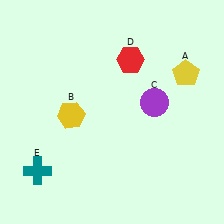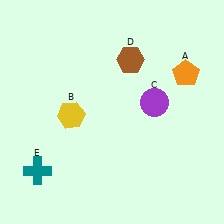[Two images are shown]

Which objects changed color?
A changed from yellow to orange. D changed from red to brown.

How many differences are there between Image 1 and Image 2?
There are 2 differences between the two images.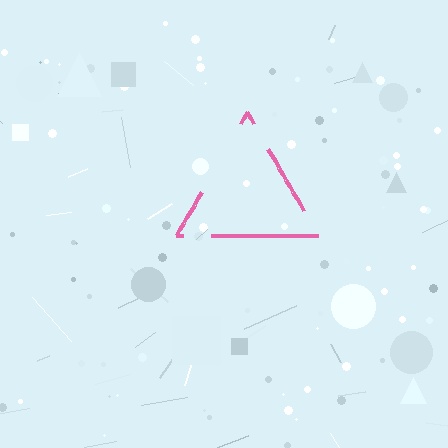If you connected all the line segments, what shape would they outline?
They would outline a triangle.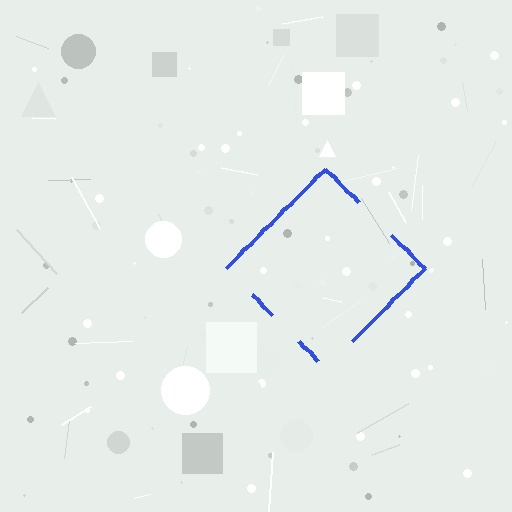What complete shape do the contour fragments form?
The contour fragments form a diamond.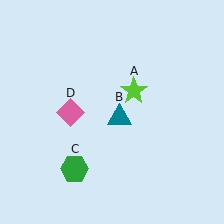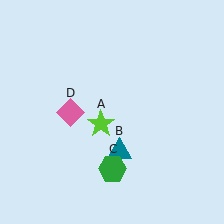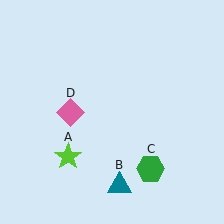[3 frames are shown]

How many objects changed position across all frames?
3 objects changed position: lime star (object A), teal triangle (object B), green hexagon (object C).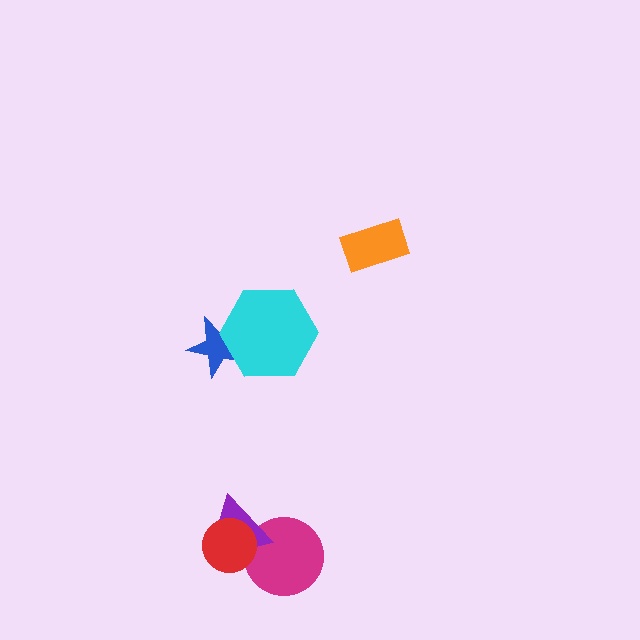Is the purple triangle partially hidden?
Yes, it is partially covered by another shape.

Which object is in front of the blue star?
The cyan hexagon is in front of the blue star.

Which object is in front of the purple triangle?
The red circle is in front of the purple triangle.